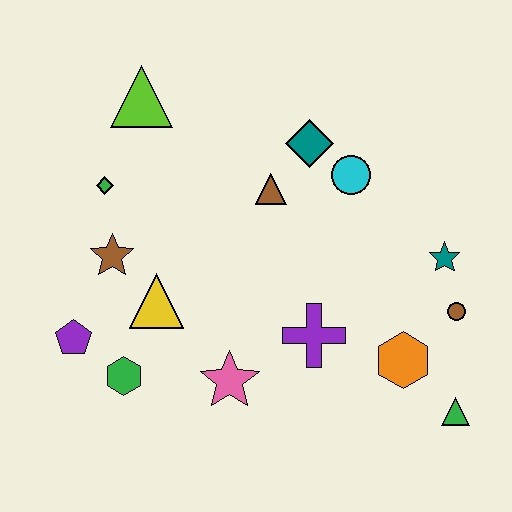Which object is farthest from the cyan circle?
The purple pentagon is farthest from the cyan circle.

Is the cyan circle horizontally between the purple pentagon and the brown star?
No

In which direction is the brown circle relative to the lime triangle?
The brown circle is to the right of the lime triangle.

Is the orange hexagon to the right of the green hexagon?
Yes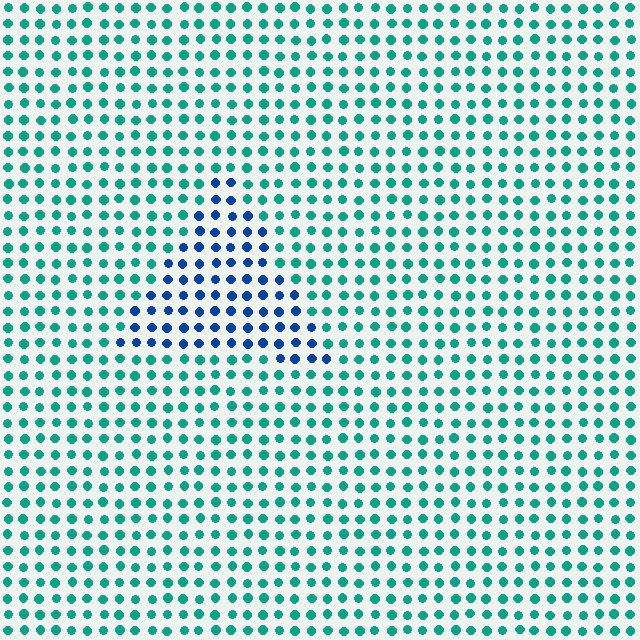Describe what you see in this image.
The image is filled with small teal elements in a uniform arrangement. A triangle-shaped region is visible where the elements are tinted to a slightly different hue, forming a subtle color boundary.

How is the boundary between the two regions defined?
The boundary is defined purely by a slight shift in hue (about 47 degrees). Spacing, size, and orientation are identical on both sides.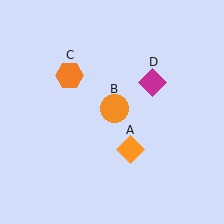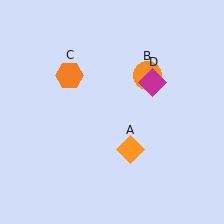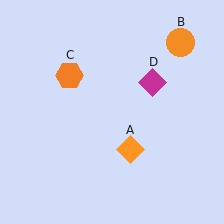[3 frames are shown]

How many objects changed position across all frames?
1 object changed position: orange circle (object B).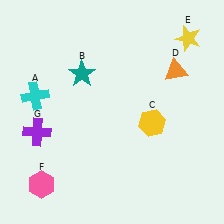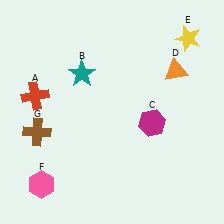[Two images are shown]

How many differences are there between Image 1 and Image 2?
There are 3 differences between the two images.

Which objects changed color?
A changed from cyan to red. C changed from yellow to magenta. G changed from purple to brown.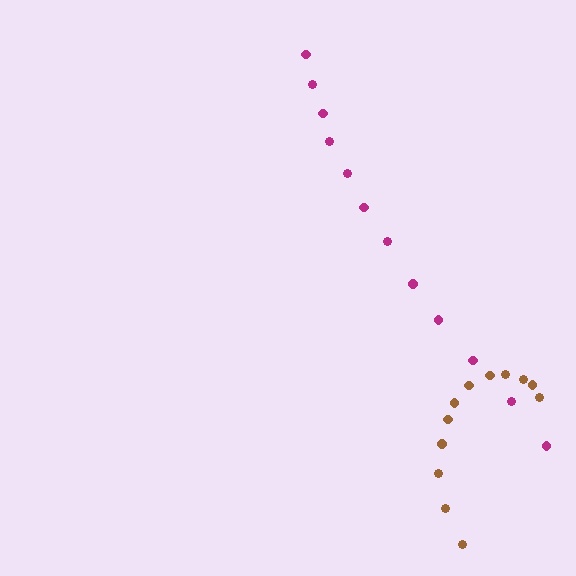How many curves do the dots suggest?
There are 2 distinct paths.